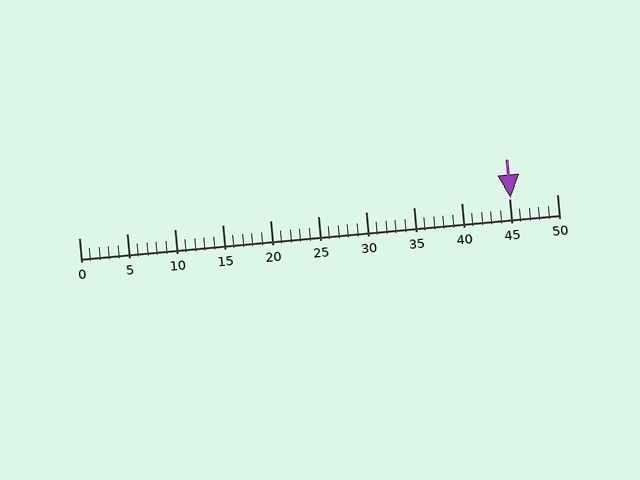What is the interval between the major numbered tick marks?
The major tick marks are spaced 5 units apart.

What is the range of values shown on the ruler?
The ruler shows values from 0 to 50.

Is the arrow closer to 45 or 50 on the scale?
The arrow is closer to 45.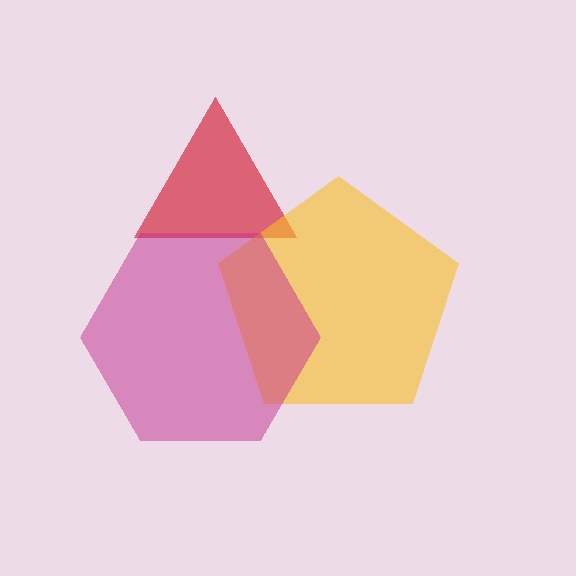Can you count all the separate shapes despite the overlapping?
Yes, there are 3 separate shapes.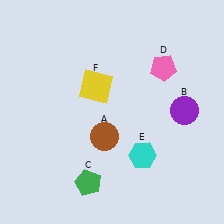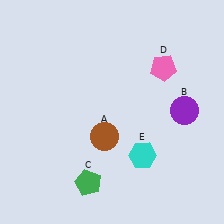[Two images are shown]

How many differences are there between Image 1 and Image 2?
There is 1 difference between the two images.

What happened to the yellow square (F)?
The yellow square (F) was removed in Image 2. It was in the top-left area of Image 1.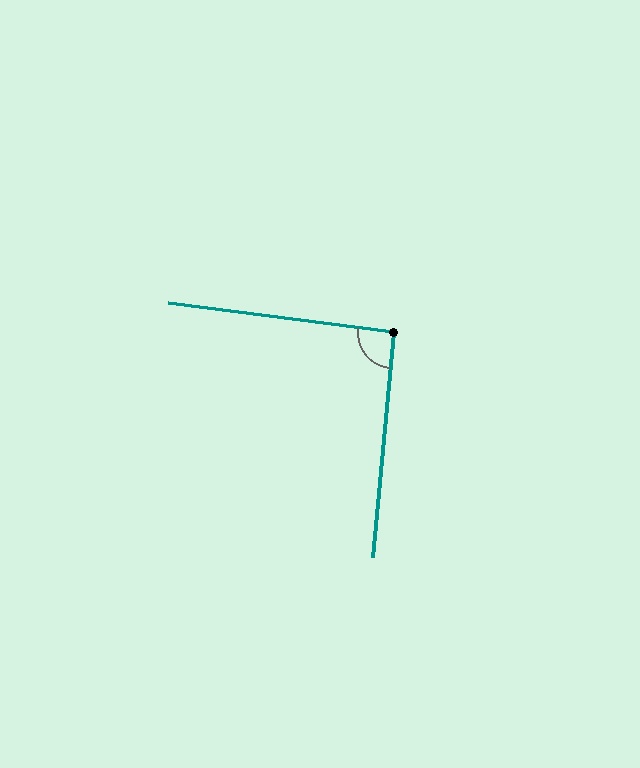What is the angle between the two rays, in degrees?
Approximately 92 degrees.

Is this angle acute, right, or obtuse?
It is approximately a right angle.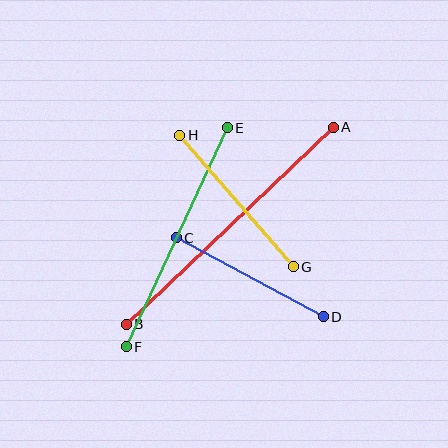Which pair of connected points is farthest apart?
Points A and B are farthest apart.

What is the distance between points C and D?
The distance is approximately 167 pixels.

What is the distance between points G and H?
The distance is approximately 173 pixels.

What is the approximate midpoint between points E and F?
The midpoint is at approximately (177, 237) pixels.